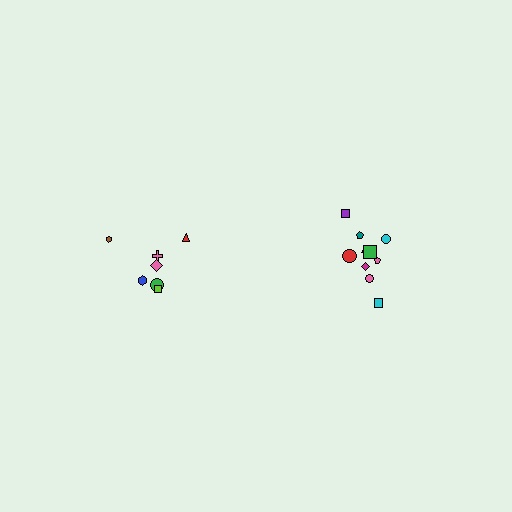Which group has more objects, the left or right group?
The right group.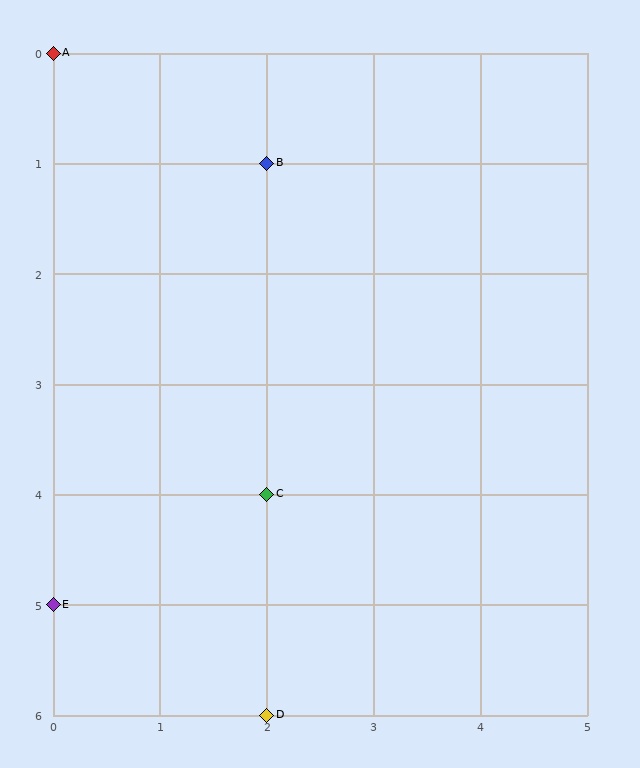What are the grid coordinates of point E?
Point E is at grid coordinates (0, 5).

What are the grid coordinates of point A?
Point A is at grid coordinates (0, 0).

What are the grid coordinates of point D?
Point D is at grid coordinates (2, 6).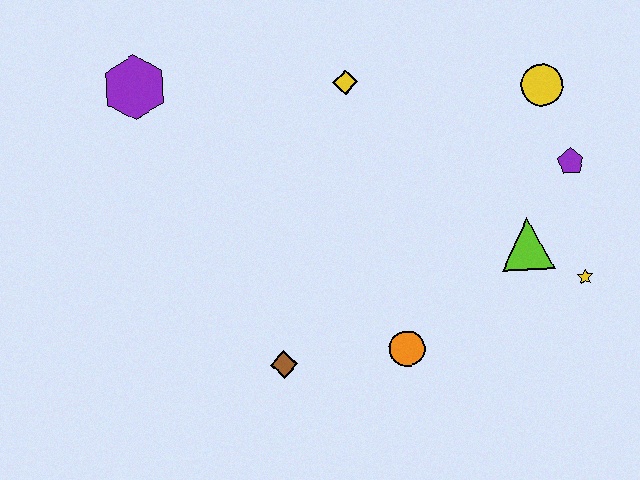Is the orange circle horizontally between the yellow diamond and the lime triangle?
Yes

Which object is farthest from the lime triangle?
The purple hexagon is farthest from the lime triangle.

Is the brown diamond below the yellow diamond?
Yes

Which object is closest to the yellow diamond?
The yellow circle is closest to the yellow diamond.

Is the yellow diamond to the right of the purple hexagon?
Yes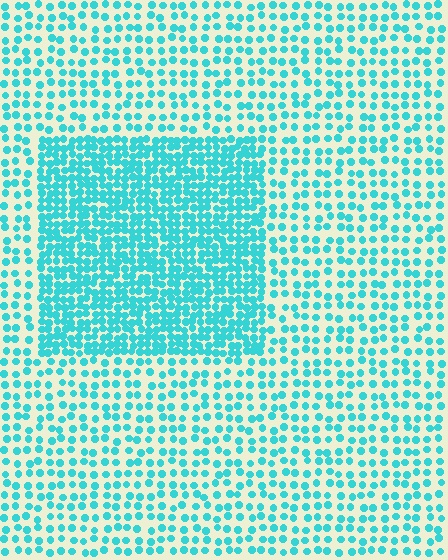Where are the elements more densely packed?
The elements are more densely packed inside the rectangle boundary.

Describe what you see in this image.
The image contains small cyan elements arranged at two different densities. A rectangle-shaped region is visible where the elements are more densely packed than the surrounding area.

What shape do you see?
I see a rectangle.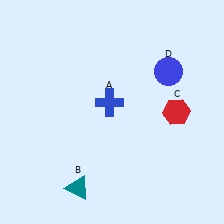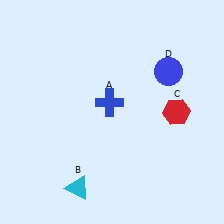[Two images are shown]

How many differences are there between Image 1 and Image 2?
There is 1 difference between the two images.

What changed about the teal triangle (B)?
In Image 1, B is teal. In Image 2, it changed to cyan.